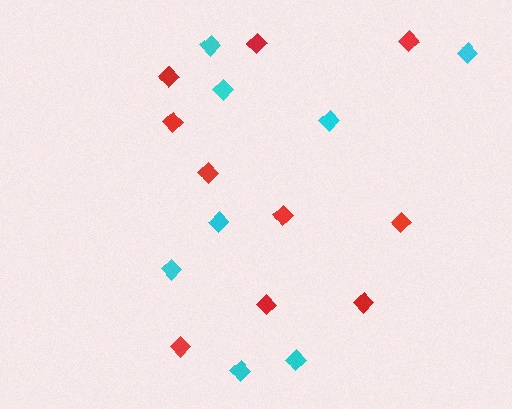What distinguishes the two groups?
There are 2 groups: one group of red diamonds (10) and one group of cyan diamonds (8).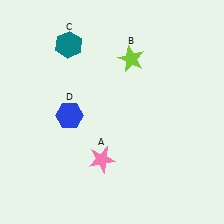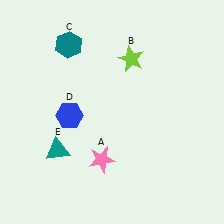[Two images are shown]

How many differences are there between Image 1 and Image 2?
There is 1 difference between the two images.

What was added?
A teal triangle (E) was added in Image 2.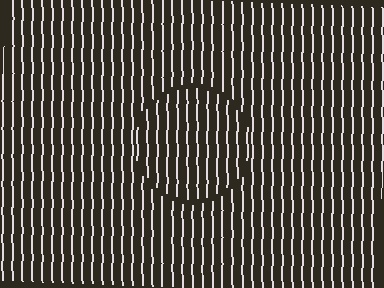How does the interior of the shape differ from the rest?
The interior of the shape contains the same grating, shifted by half a period — the contour is defined by the phase discontinuity where line-ends from the inner and outer gratings abut.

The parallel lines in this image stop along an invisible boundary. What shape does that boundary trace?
An illusory circle. The interior of the shape contains the same grating, shifted by half a period — the contour is defined by the phase discontinuity where line-ends from the inner and outer gratings abut.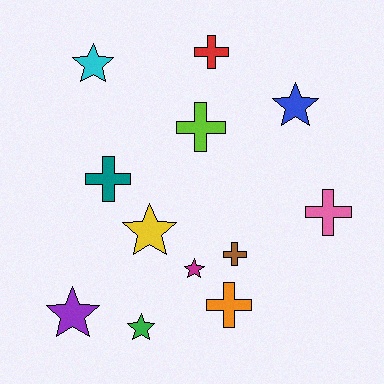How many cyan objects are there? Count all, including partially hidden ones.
There is 1 cyan object.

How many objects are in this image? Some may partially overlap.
There are 12 objects.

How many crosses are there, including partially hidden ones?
There are 6 crosses.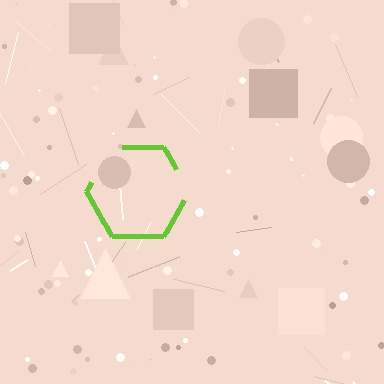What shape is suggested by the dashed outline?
The dashed outline suggests a hexagon.